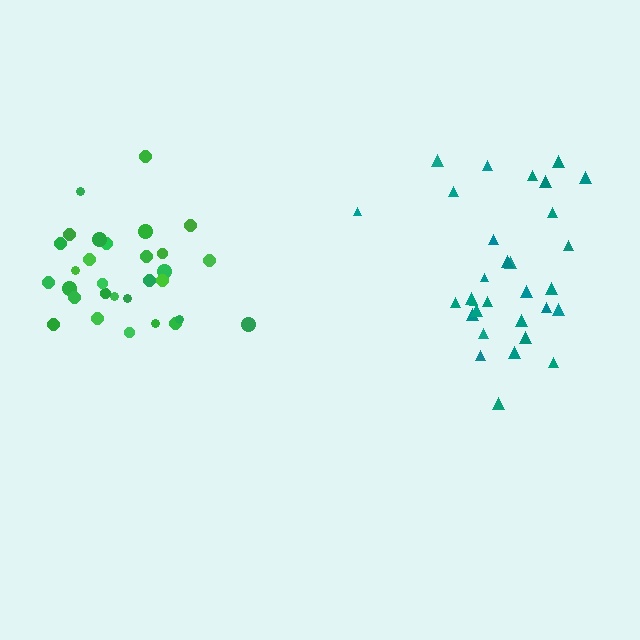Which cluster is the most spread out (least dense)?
Teal.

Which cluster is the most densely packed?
Green.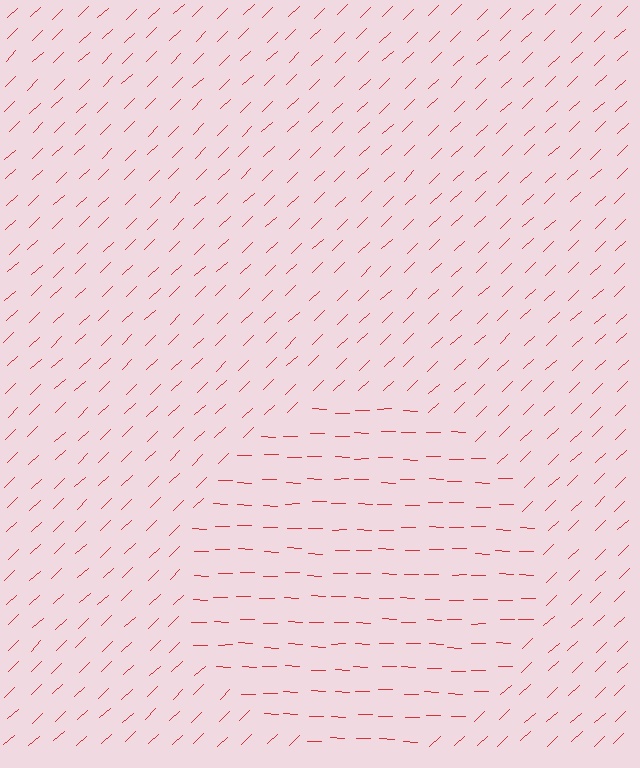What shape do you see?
I see a circle.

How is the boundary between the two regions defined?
The boundary is defined purely by a change in line orientation (approximately 45 degrees difference). All lines are the same color and thickness.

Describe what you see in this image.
The image is filled with small red line segments. A circle region in the image has lines oriented differently from the surrounding lines, creating a visible texture boundary.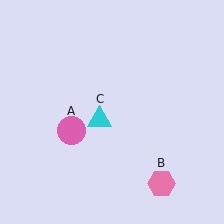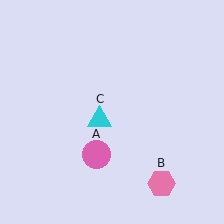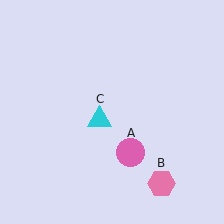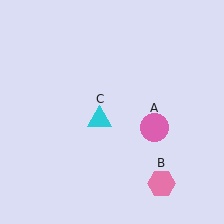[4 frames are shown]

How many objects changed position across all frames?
1 object changed position: pink circle (object A).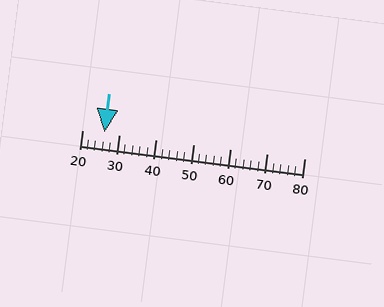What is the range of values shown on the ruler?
The ruler shows values from 20 to 80.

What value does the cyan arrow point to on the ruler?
The cyan arrow points to approximately 26.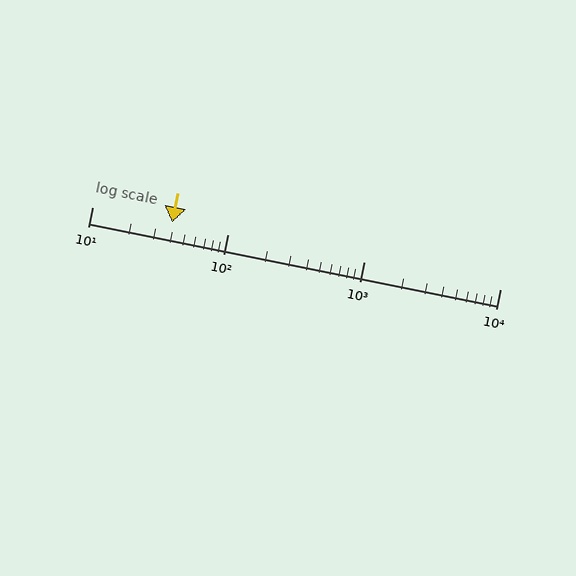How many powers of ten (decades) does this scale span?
The scale spans 3 decades, from 10 to 10000.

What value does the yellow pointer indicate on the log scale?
The pointer indicates approximately 39.